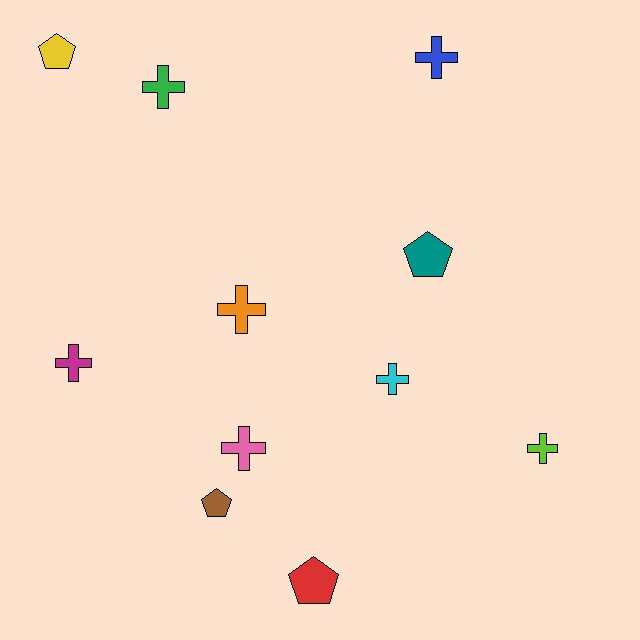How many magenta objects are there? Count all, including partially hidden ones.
There is 1 magenta object.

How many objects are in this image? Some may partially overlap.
There are 11 objects.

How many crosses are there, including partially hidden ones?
There are 7 crosses.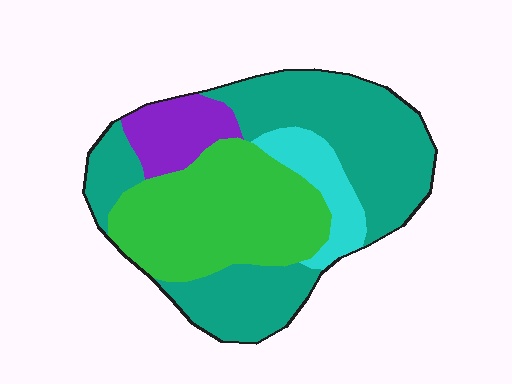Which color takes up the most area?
Teal, at roughly 45%.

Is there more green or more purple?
Green.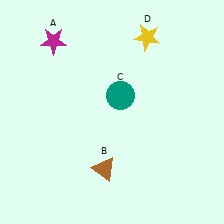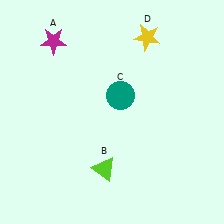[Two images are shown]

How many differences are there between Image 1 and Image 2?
There is 1 difference between the two images.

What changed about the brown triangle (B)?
In Image 1, B is brown. In Image 2, it changed to lime.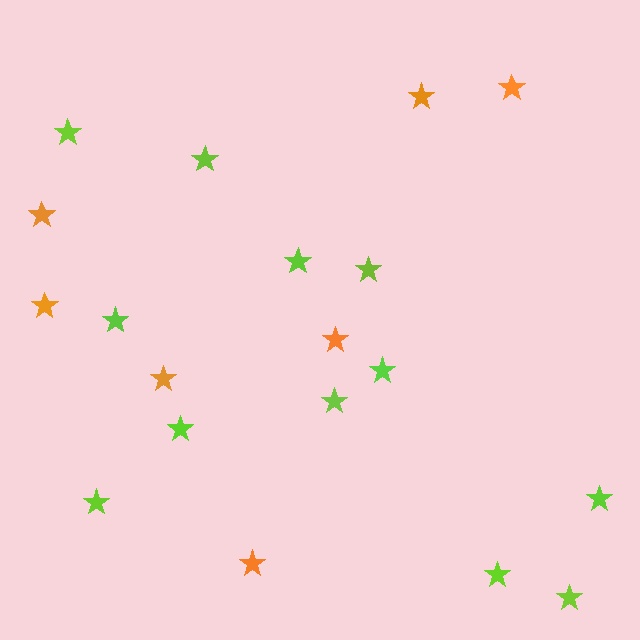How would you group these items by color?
There are 2 groups: one group of orange stars (7) and one group of lime stars (12).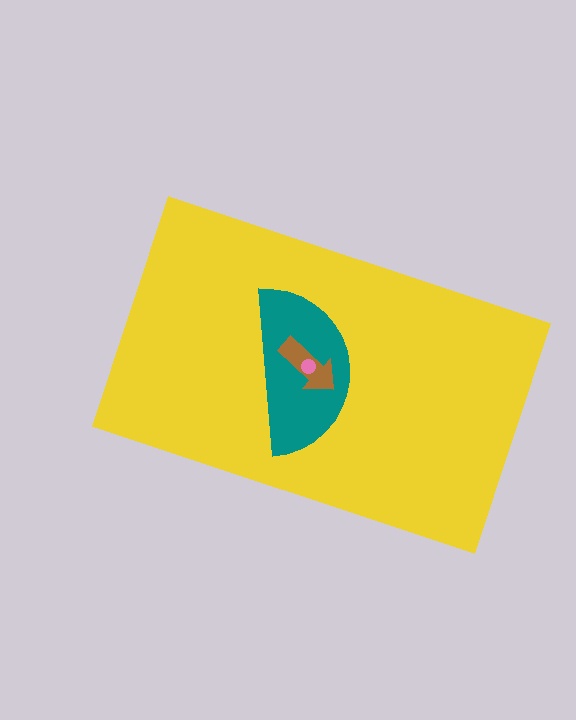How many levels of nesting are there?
4.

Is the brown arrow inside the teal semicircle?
Yes.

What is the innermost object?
The pink circle.